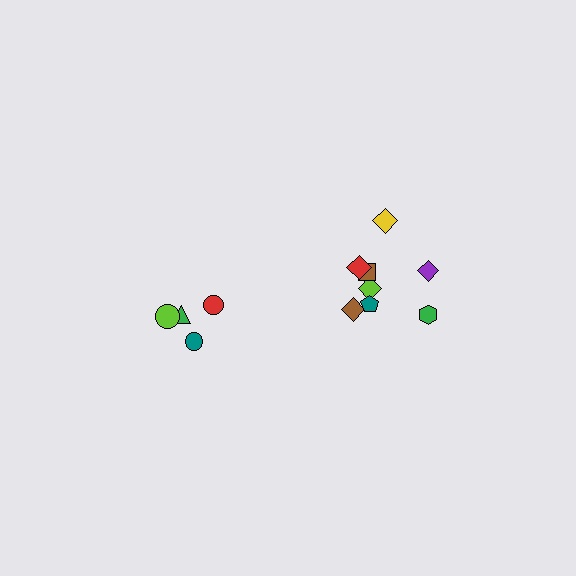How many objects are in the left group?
There are 4 objects.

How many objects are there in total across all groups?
There are 12 objects.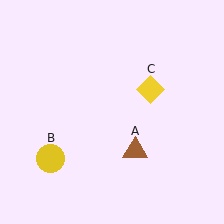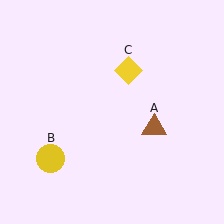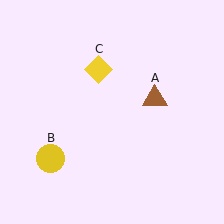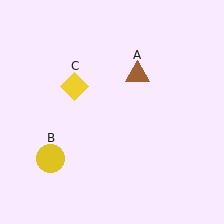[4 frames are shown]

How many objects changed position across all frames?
2 objects changed position: brown triangle (object A), yellow diamond (object C).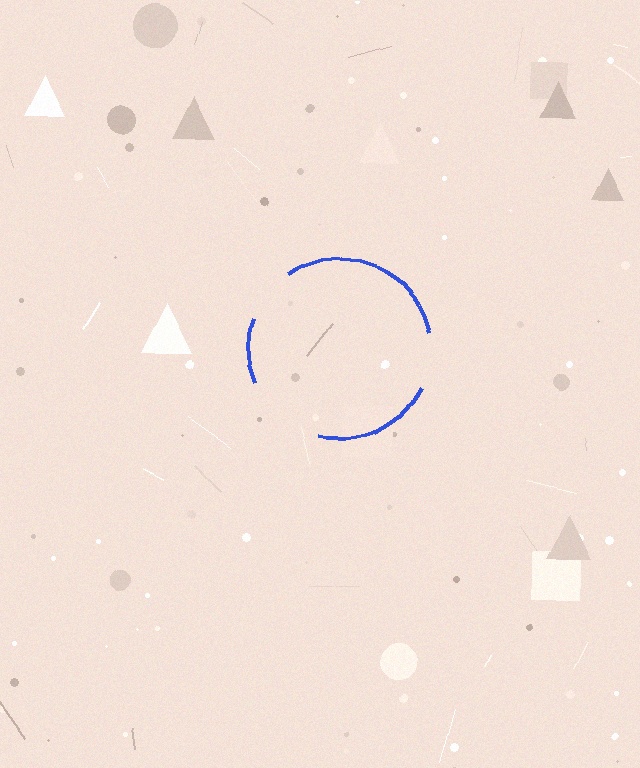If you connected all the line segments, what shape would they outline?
They would outline a circle.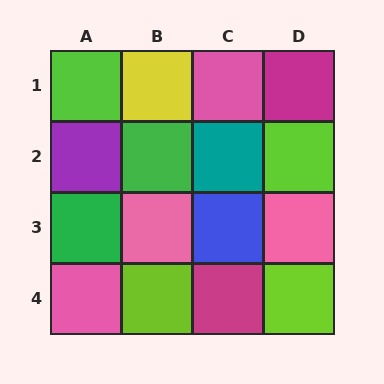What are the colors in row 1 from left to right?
Lime, yellow, pink, magenta.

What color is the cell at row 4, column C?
Magenta.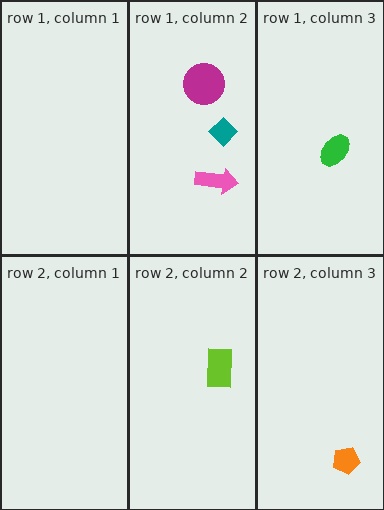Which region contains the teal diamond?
The row 1, column 2 region.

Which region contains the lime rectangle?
The row 2, column 2 region.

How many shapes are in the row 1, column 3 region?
1.